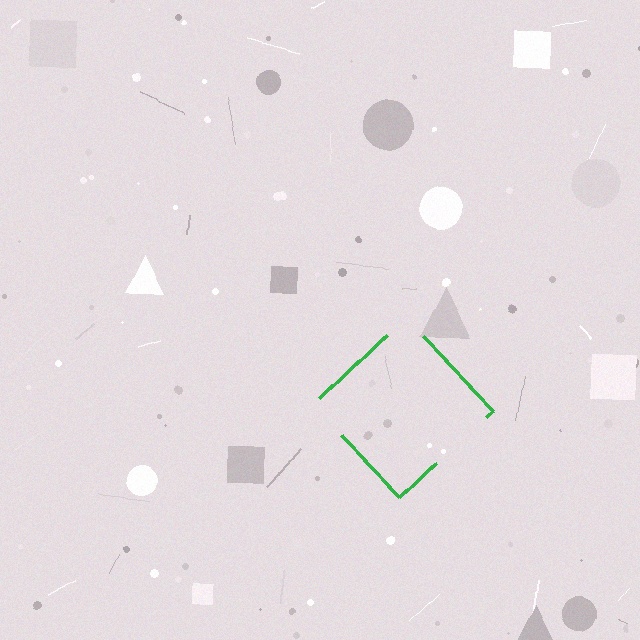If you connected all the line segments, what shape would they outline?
They would outline a diamond.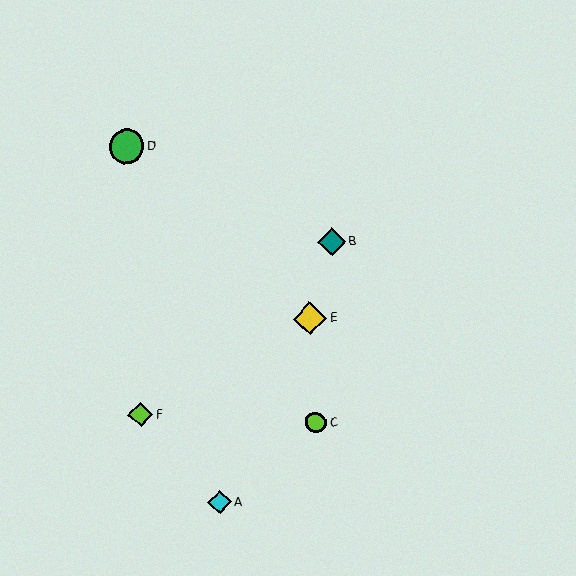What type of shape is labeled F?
Shape F is a lime diamond.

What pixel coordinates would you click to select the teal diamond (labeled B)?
Click at (332, 242) to select the teal diamond B.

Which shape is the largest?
The green circle (labeled D) is the largest.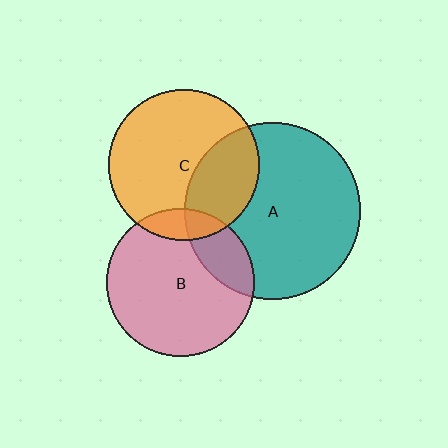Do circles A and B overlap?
Yes.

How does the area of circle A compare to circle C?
Approximately 1.4 times.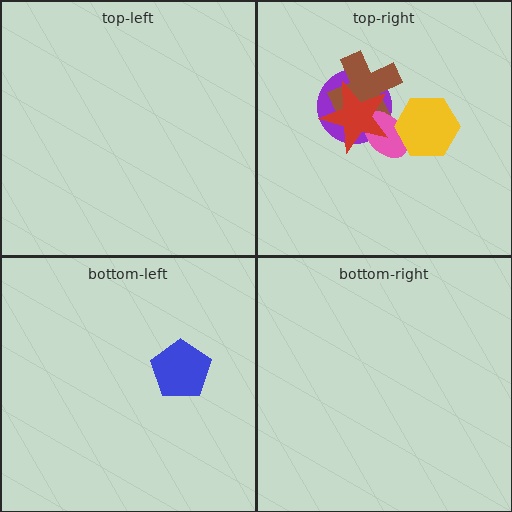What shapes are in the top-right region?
The purple circle, the brown cross, the pink ellipse, the yellow hexagon, the red star.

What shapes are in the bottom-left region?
The blue pentagon.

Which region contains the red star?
The top-right region.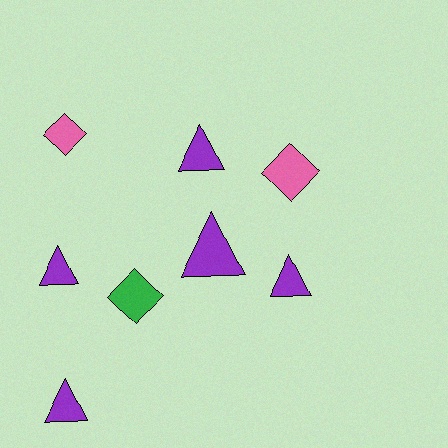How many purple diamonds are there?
There are no purple diamonds.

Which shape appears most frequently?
Triangle, with 5 objects.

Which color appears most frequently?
Purple, with 5 objects.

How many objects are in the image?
There are 8 objects.